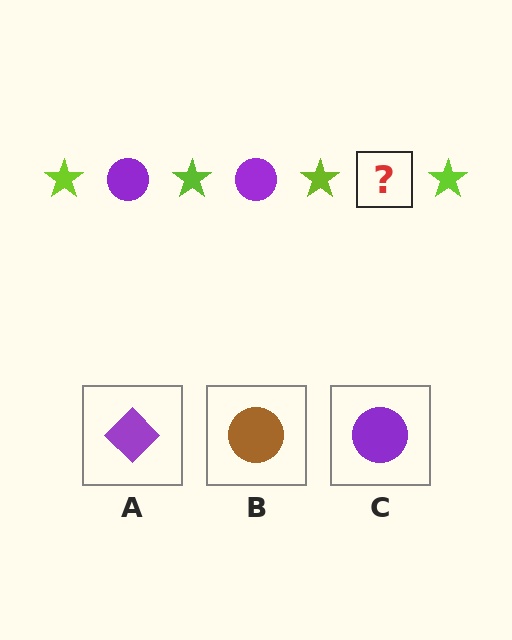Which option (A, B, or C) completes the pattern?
C.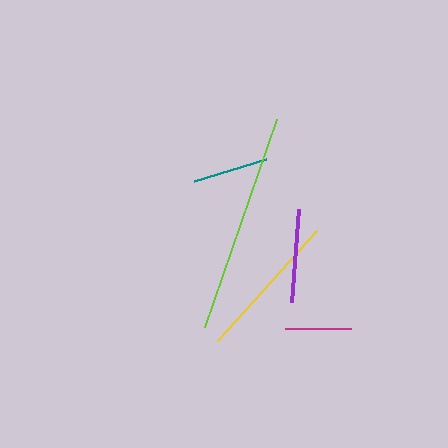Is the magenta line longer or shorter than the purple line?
The purple line is longer than the magenta line.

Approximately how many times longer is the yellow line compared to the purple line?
The yellow line is approximately 1.6 times the length of the purple line.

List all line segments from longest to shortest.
From longest to shortest: lime, yellow, purple, teal, magenta.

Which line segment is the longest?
The lime line is the longest at approximately 221 pixels.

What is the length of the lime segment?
The lime segment is approximately 221 pixels long.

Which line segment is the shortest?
The magenta line is the shortest at approximately 66 pixels.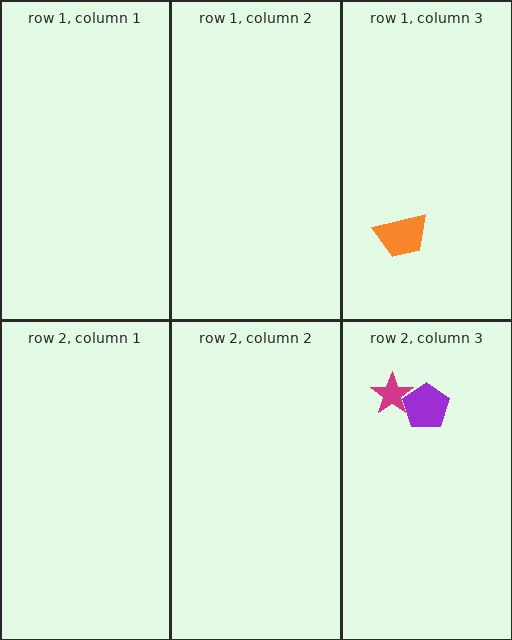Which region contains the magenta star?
The row 2, column 3 region.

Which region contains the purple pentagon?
The row 2, column 3 region.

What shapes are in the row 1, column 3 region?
The orange trapezoid.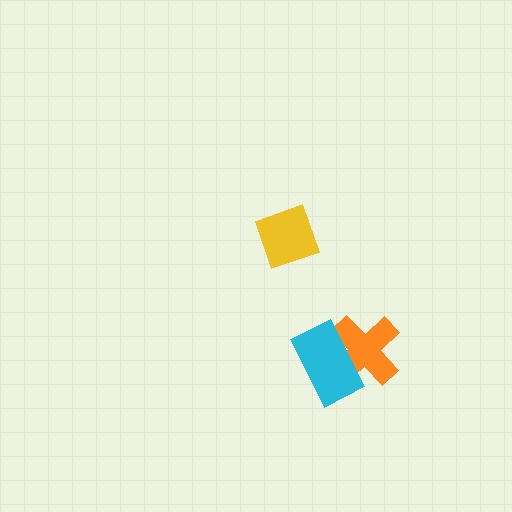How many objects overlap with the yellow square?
0 objects overlap with the yellow square.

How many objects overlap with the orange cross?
1 object overlaps with the orange cross.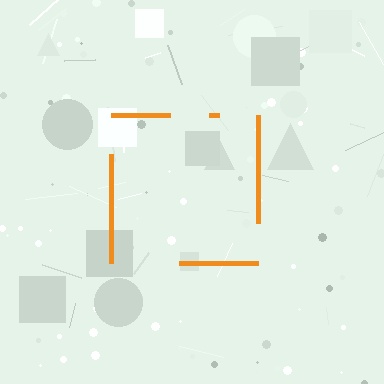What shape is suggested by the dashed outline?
The dashed outline suggests a square.